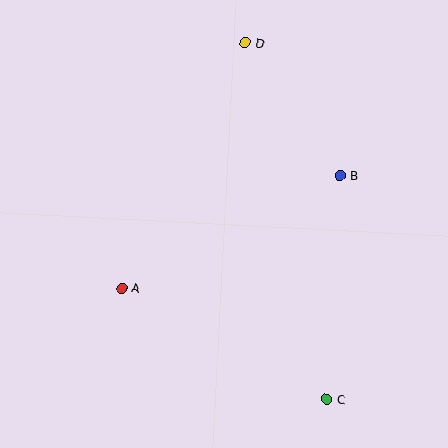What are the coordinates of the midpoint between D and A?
The midpoint between D and A is at (183, 165).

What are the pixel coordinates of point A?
Point A is at (122, 288).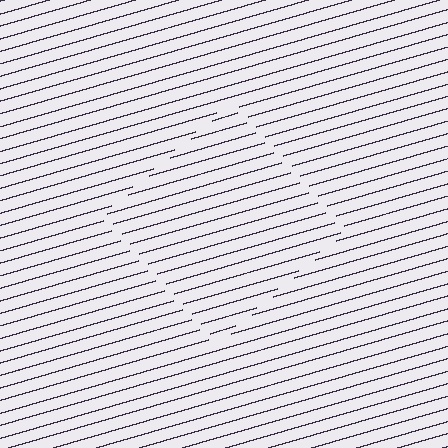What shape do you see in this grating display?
An illusory square. The interior of the shape contains the same grating, shifted by half a period — the contour is defined by the phase discontinuity where line-ends from the inner and outer gratings abut.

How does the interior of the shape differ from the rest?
The interior of the shape contains the same grating, shifted by half a period — the contour is defined by the phase discontinuity where line-ends from the inner and outer gratings abut.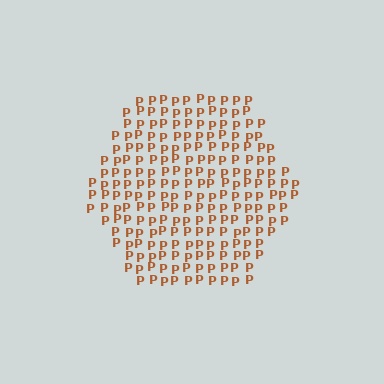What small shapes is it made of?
It is made of small letter P's.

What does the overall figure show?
The overall figure shows a hexagon.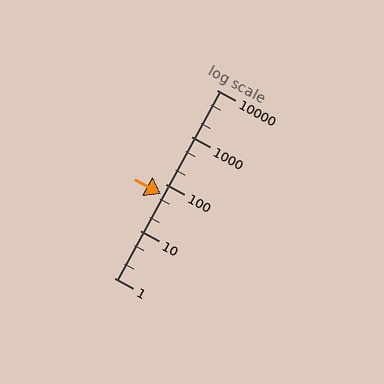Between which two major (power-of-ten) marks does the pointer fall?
The pointer is between 10 and 100.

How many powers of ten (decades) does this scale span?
The scale spans 4 decades, from 1 to 10000.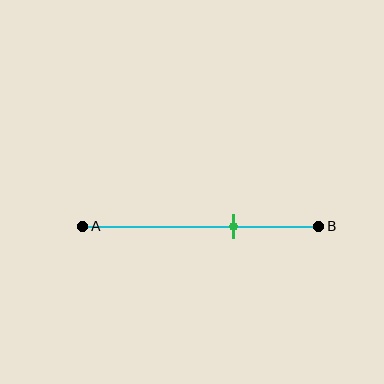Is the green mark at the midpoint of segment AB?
No, the mark is at about 65% from A, not at the 50% midpoint.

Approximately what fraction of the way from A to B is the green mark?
The green mark is approximately 65% of the way from A to B.